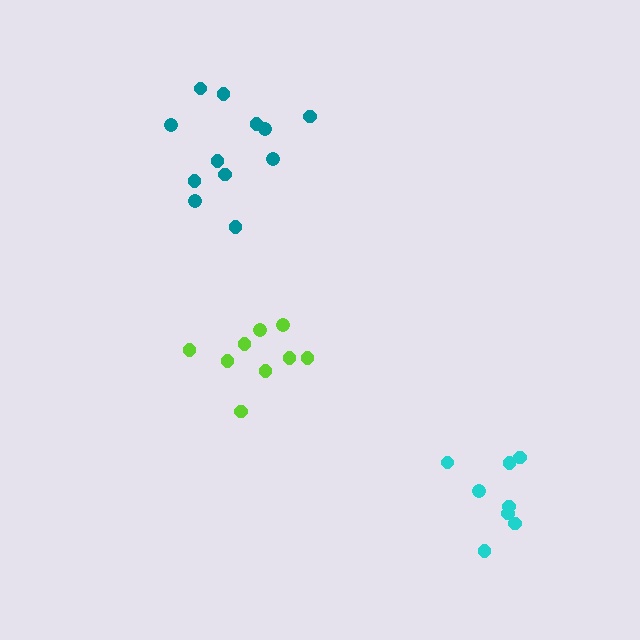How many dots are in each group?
Group 1: 12 dots, Group 2: 9 dots, Group 3: 8 dots (29 total).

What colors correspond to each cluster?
The clusters are colored: teal, lime, cyan.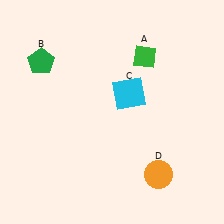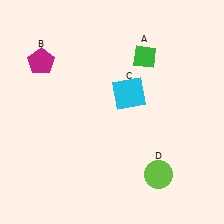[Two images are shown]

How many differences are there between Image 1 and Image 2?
There are 2 differences between the two images.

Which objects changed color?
B changed from green to magenta. D changed from orange to lime.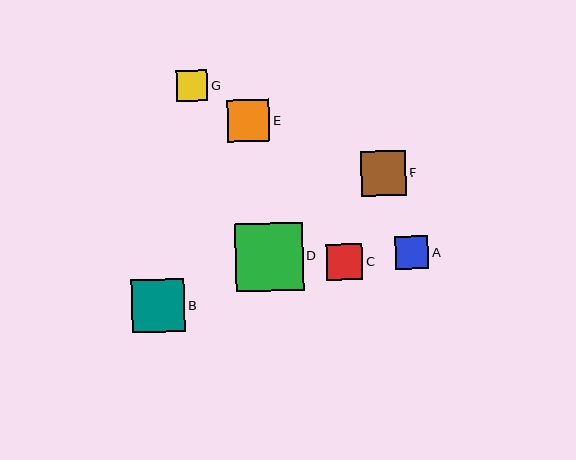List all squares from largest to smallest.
From largest to smallest: D, B, F, E, C, A, G.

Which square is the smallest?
Square G is the smallest with a size of approximately 31 pixels.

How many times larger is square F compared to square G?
Square F is approximately 1.5 times the size of square G.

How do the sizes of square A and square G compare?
Square A and square G are approximately the same size.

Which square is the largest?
Square D is the largest with a size of approximately 68 pixels.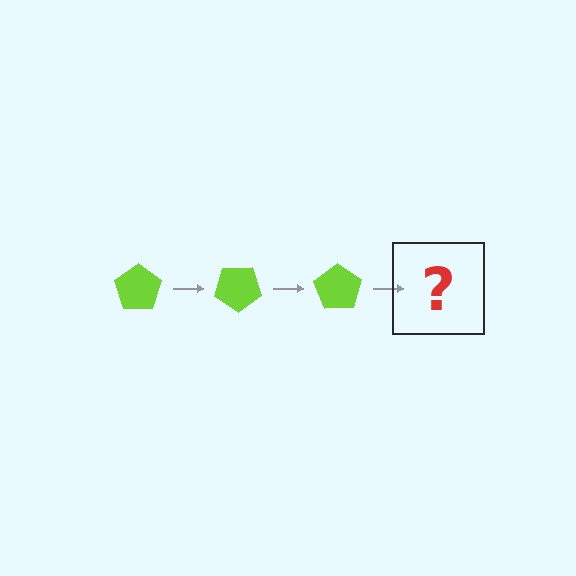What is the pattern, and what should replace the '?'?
The pattern is that the pentagon rotates 35 degrees each step. The '?' should be a lime pentagon rotated 105 degrees.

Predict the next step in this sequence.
The next step is a lime pentagon rotated 105 degrees.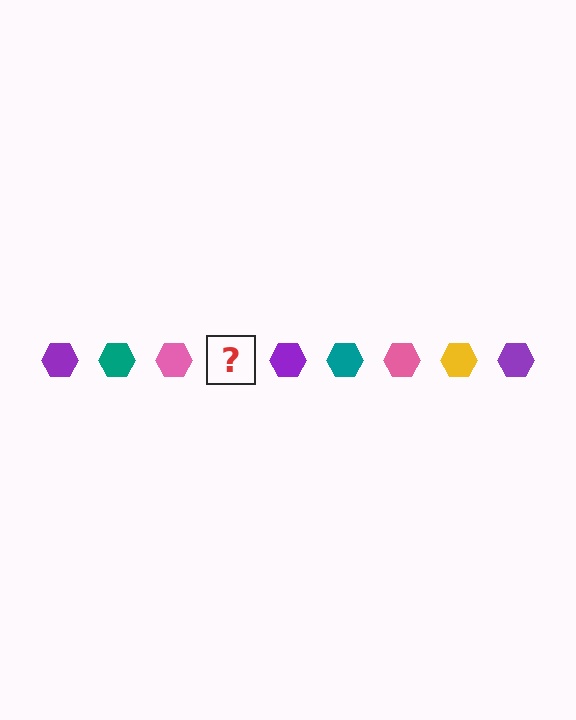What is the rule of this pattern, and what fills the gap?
The rule is that the pattern cycles through purple, teal, pink, yellow hexagons. The gap should be filled with a yellow hexagon.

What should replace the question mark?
The question mark should be replaced with a yellow hexagon.